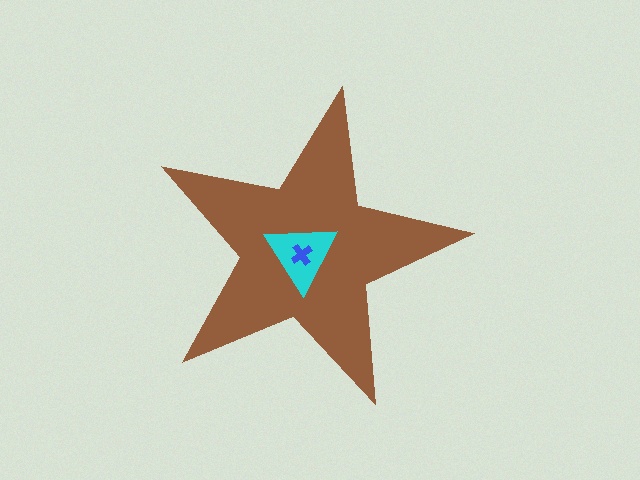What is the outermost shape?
The brown star.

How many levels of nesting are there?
3.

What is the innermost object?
The blue cross.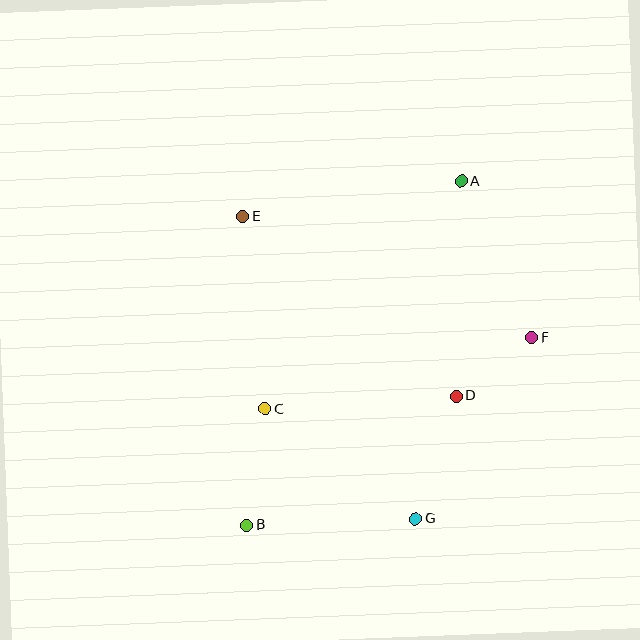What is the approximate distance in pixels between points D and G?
The distance between D and G is approximately 129 pixels.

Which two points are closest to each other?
Points D and F are closest to each other.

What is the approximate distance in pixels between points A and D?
The distance between A and D is approximately 215 pixels.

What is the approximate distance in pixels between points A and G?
The distance between A and G is approximately 340 pixels.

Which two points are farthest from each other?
Points A and B are farthest from each other.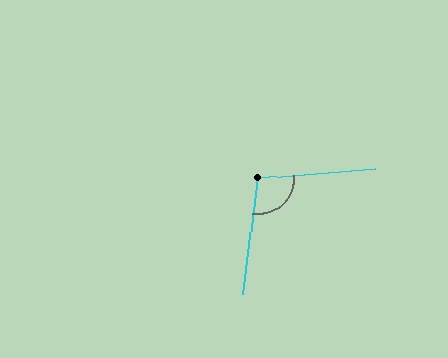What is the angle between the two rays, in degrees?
Approximately 102 degrees.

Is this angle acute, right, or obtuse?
It is obtuse.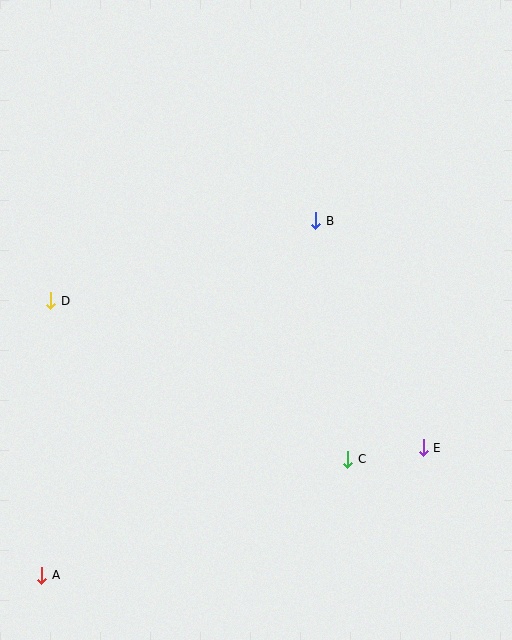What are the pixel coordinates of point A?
Point A is at (42, 575).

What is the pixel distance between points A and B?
The distance between A and B is 448 pixels.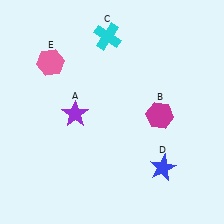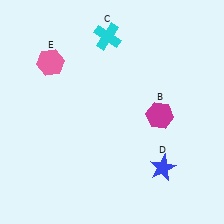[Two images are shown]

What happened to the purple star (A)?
The purple star (A) was removed in Image 2. It was in the bottom-left area of Image 1.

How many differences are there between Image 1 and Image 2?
There is 1 difference between the two images.